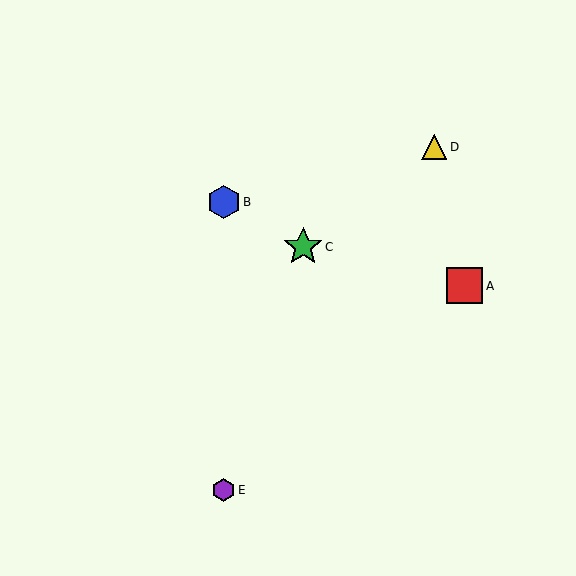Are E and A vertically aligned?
No, E is at x≈224 and A is at x≈464.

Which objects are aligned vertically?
Objects B, E are aligned vertically.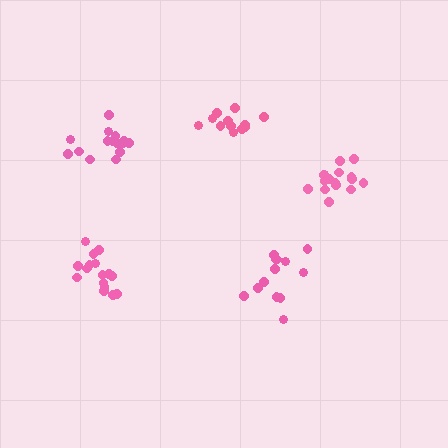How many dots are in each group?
Group 1: 12 dots, Group 2: 13 dots, Group 3: 15 dots, Group 4: 16 dots, Group 5: 16 dots (72 total).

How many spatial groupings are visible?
There are 5 spatial groupings.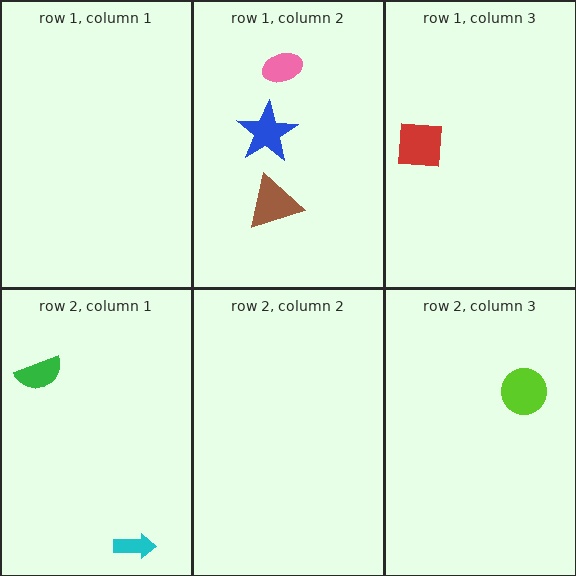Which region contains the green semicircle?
The row 2, column 1 region.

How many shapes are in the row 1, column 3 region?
1.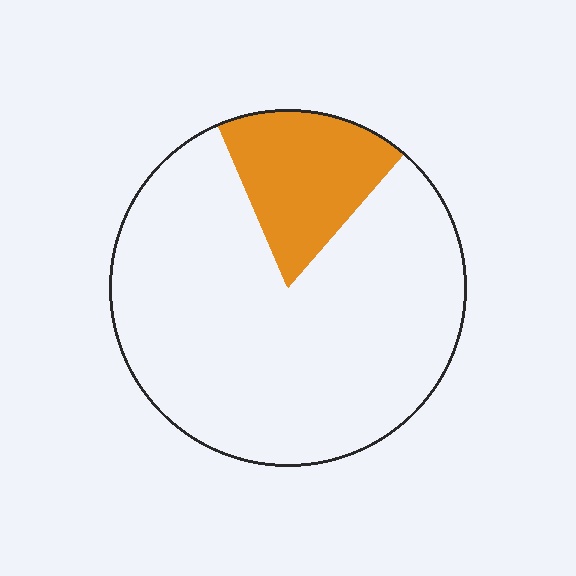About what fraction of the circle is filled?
About one sixth (1/6).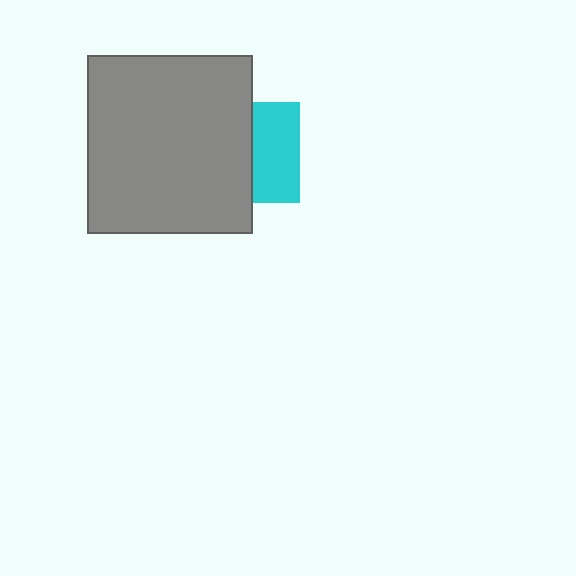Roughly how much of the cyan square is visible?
About half of it is visible (roughly 45%).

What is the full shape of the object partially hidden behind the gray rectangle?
The partially hidden object is a cyan square.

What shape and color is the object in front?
The object in front is a gray rectangle.